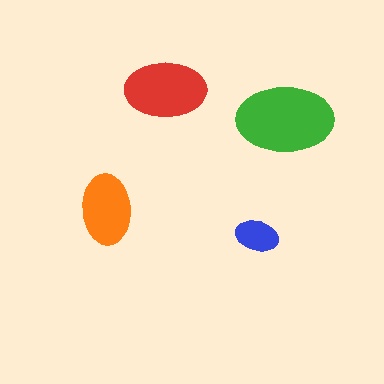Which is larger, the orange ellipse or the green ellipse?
The green one.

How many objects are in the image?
There are 4 objects in the image.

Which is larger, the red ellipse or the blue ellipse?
The red one.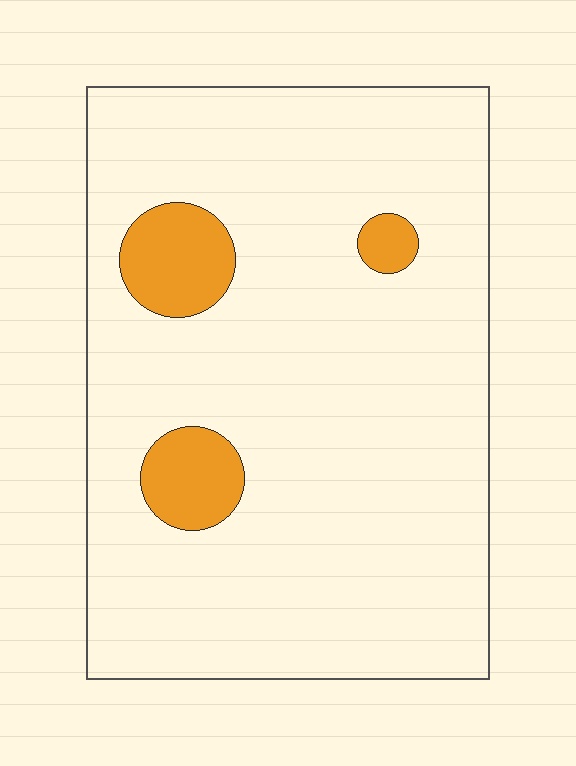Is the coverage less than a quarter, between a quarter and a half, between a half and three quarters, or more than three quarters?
Less than a quarter.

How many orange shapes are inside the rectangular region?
3.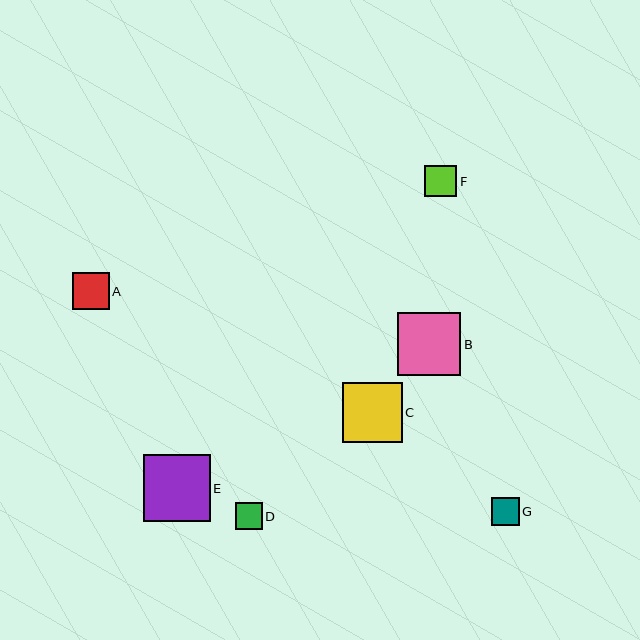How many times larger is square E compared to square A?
Square E is approximately 1.8 times the size of square A.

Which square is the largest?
Square E is the largest with a size of approximately 66 pixels.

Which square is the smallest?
Square D is the smallest with a size of approximately 27 pixels.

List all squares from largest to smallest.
From largest to smallest: E, B, C, A, F, G, D.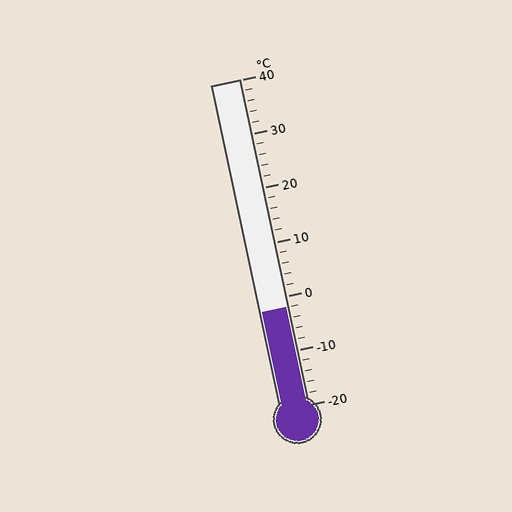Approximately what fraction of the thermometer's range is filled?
The thermometer is filled to approximately 30% of its range.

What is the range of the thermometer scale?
The thermometer scale ranges from -20°C to 40°C.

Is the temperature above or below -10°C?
The temperature is above -10°C.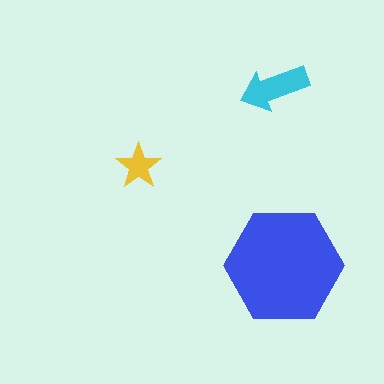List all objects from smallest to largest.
The yellow star, the cyan arrow, the blue hexagon.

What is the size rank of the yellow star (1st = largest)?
3rd.